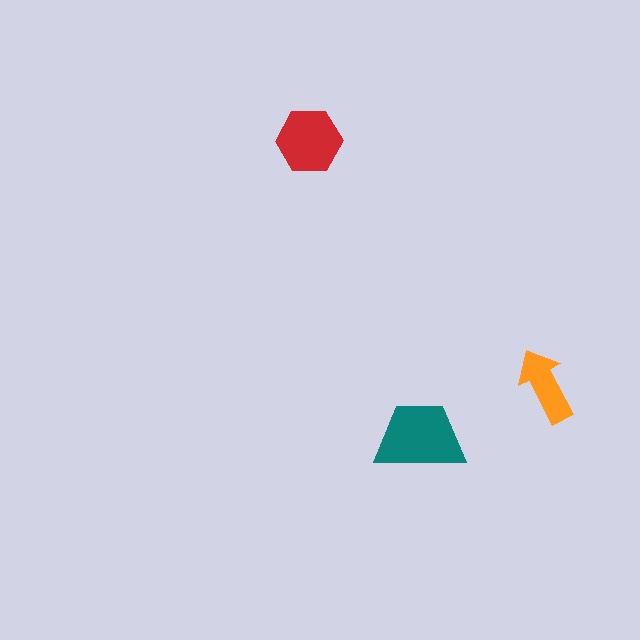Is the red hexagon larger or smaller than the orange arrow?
Larger.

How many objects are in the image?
There are 3 objects in the image.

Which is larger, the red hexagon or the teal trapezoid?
The teal trapezoid.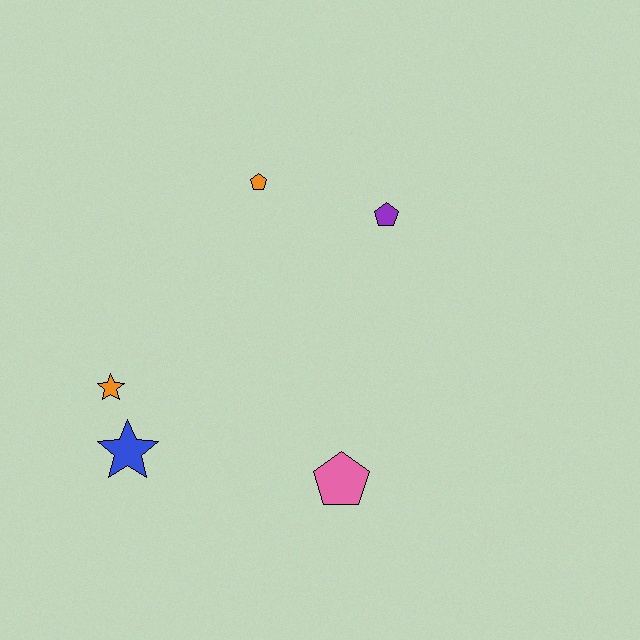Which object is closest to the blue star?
The orange star is closest to the blue star.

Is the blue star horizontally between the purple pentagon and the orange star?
Yes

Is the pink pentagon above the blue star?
No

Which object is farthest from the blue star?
The purple pentagon is farthest from the blue star.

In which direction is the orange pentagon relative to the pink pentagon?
The orange pentagon is above the pink pentagon.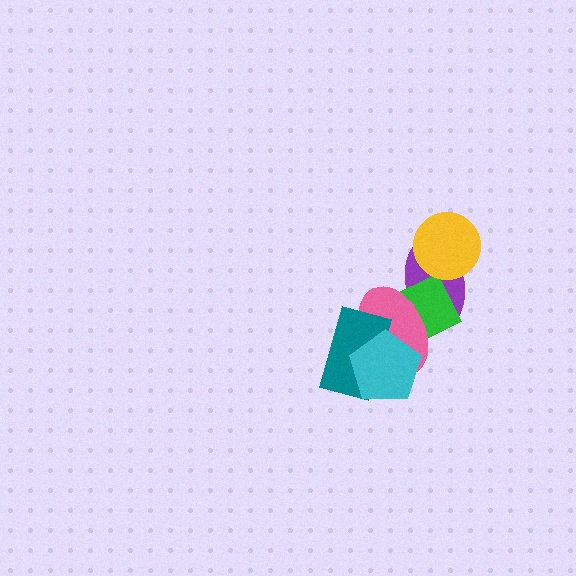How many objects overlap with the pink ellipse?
4 objects overlap with the pink ellipse.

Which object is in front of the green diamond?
The pink ellipse is in front of the green diamond.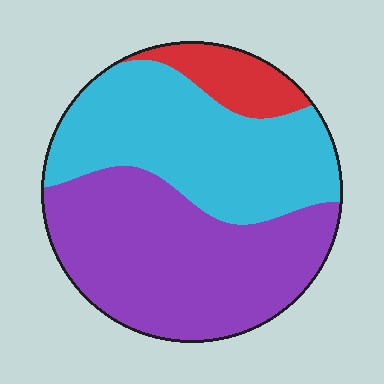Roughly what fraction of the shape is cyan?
Cyan covers roughly 40% of the shape.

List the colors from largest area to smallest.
From largest to smallest: purple, cyan, red.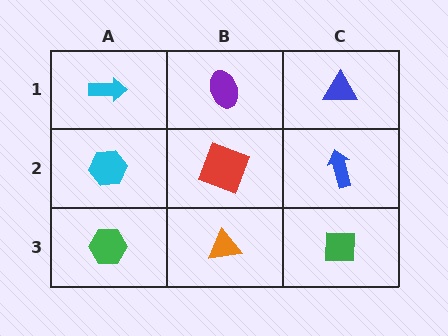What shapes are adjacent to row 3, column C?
A blue arrow (row 2, column C), an orange triangle (row 3, column B).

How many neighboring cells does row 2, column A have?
3.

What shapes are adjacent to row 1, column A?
A cyan hexagon (row 2, column A), a purple ellipse (row 1, column B).